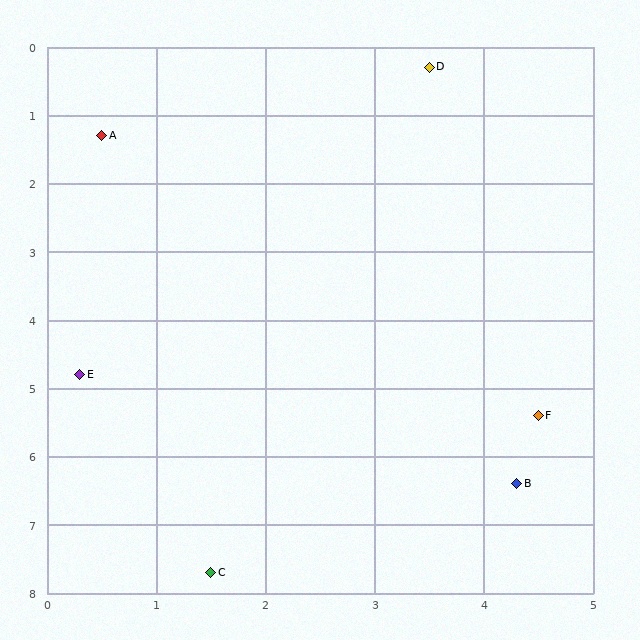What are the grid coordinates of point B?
Point B is at approximately (4.3, 6.4).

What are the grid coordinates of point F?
Point F is at approximately (4.5, 5.4).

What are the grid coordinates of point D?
Point D is at approximately (3.5, 0.3).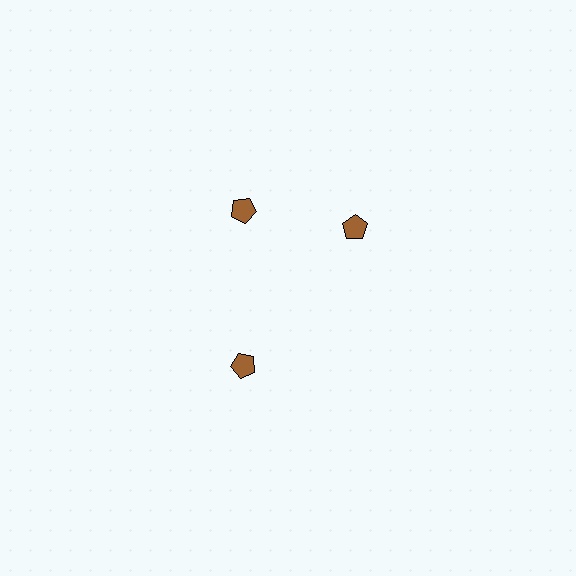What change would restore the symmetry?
The symmetry would be restored by rotating it back into even spacing with its neighbors so that all 3 pentagons sit at equal angles and equal distance from the center.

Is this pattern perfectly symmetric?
No. The 3 brown pentagons are arranged in a ring, but one element near the 3 o'clock position is rotated out of alignment along the ring, breaking the 3-fold rotational symmetry.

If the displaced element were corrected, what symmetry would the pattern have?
It would have 3-fold rotational symmetry — the pattern would map onto itself every 120 degrees.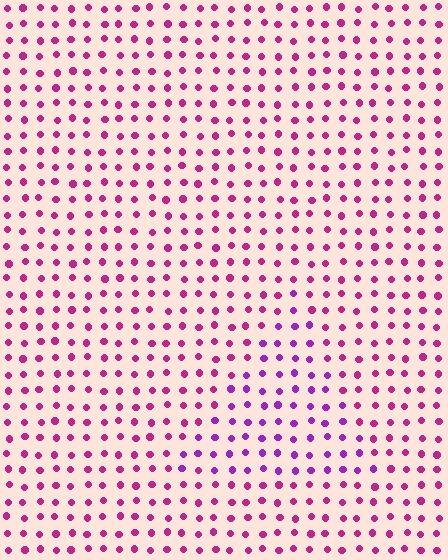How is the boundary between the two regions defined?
The boundary is defined purely by a slight shift in hue (about 32 degrees). Spacing, size, and orientation are identical on both sides.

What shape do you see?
I see a triangle.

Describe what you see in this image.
The image is filled with small magenta elements in a uniform arrangement. A triangle-shaped region is visible where the elements are tinted to a slightly different hue, forming a subtle color boundary.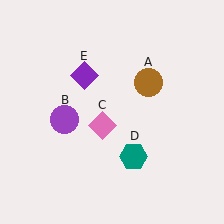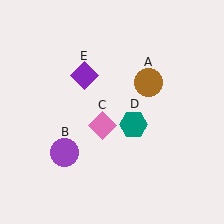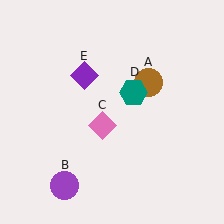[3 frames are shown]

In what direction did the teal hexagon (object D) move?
The teal hexagon (object D) moved up.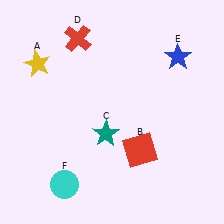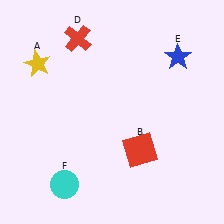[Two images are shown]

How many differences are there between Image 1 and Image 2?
There is 1 difference between the two images.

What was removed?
The teal star (C) was removed in Image 2.